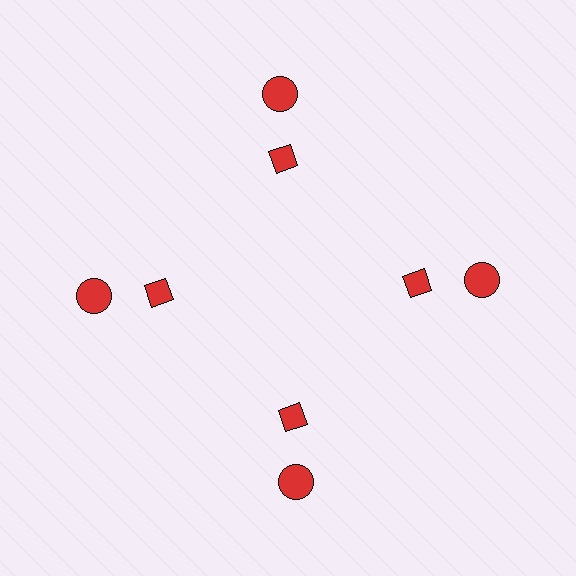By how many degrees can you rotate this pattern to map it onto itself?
The pattern maps onto itself every 90 degrees of rotation.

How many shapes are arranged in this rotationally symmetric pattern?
There are 8 shapes, arranged in 4 groups of 2.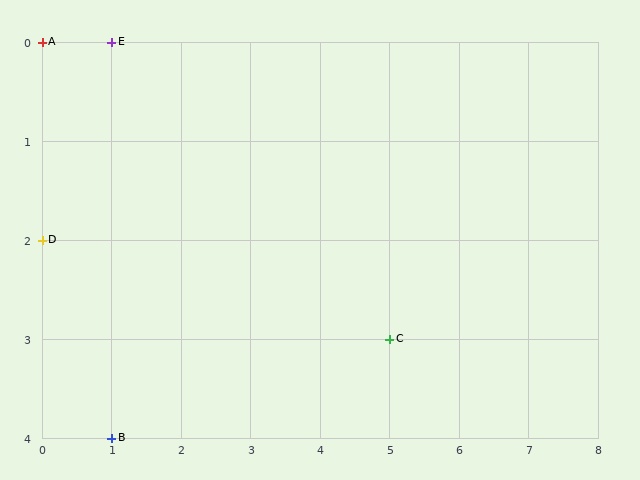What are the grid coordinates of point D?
Point D is at grid coordinates (0, 2).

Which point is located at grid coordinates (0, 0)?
Point A is at (0, 0).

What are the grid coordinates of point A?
Point A is at grid coordinates (0, 0).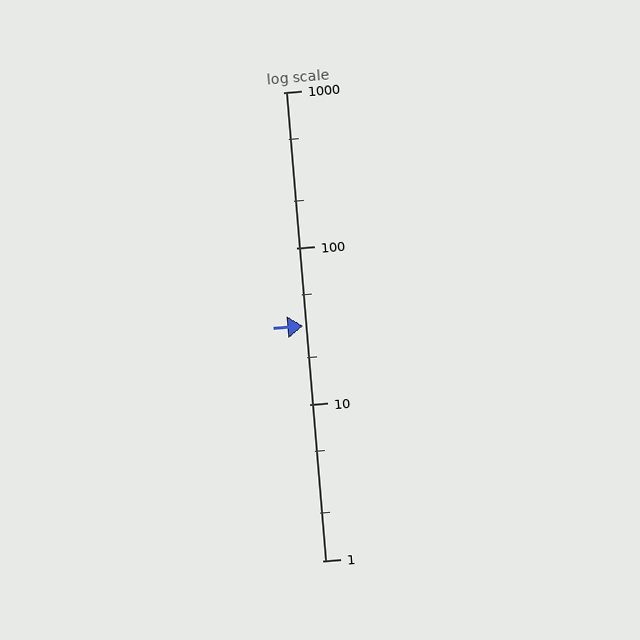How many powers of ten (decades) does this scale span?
The scale spans 3 decades, from 1 to 1000.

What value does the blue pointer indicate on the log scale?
The pointer indicates approximately 32.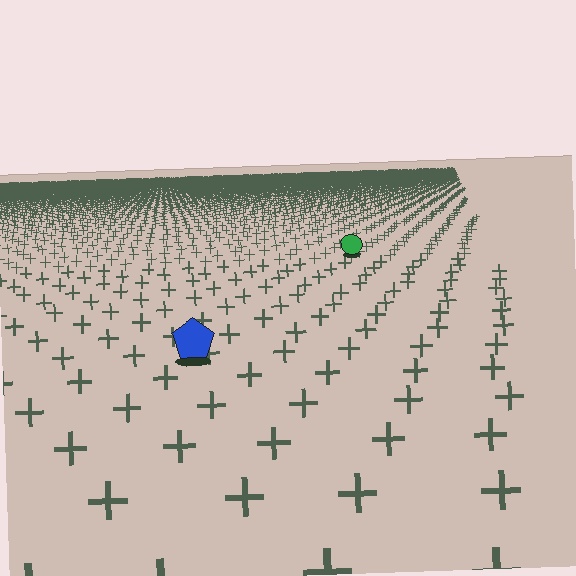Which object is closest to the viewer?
The blue pentagon is closest. The texture marks near it are larger and more spread out.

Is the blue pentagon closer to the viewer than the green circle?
Yes. The blue pentagon is closer — you can tell from the texture gradient: the ground texture is coarser near it.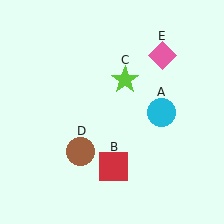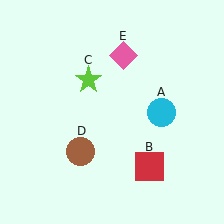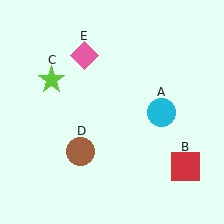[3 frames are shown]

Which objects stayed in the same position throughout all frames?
Cyan circle (object A) and brown circle (object D) remained stationary.